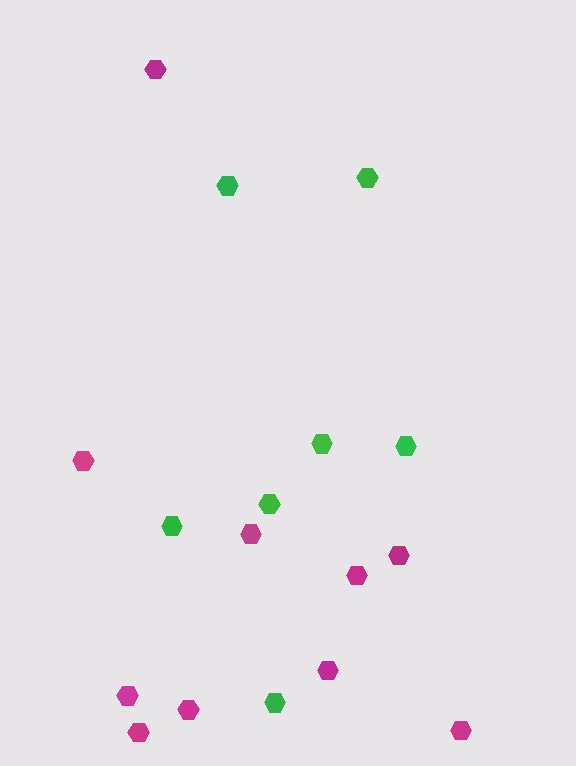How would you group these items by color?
There are 2 groups: one group of green hexagons (7) and one group of magenta hexagons (10).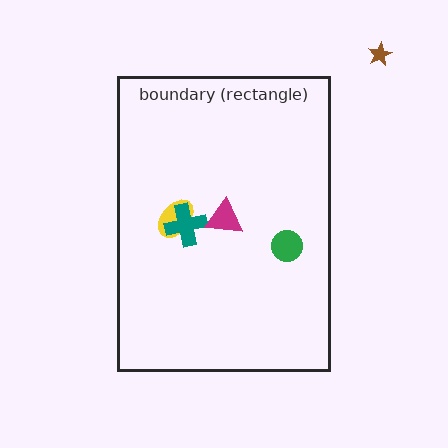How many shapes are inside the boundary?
4 inside, 1 outside.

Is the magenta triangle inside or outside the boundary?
Inside.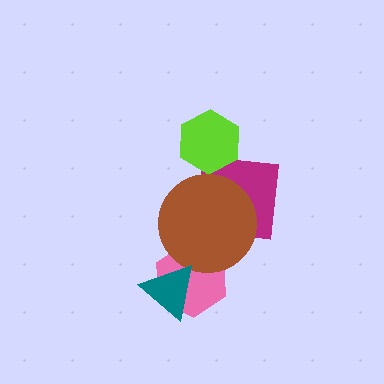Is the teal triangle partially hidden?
No, no other shape covers it.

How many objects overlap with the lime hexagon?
1 object overlaps with the lime hexagon.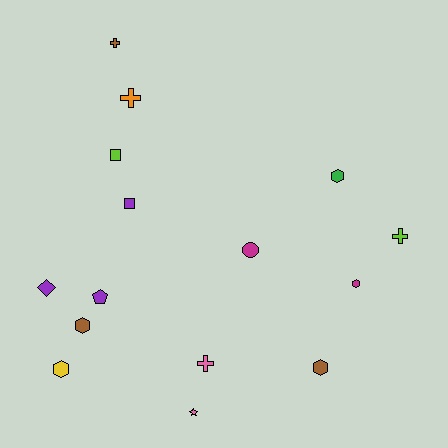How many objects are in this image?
There are 15 objects.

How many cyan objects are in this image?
There are no cyan objects.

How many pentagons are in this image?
There is 1 pentagon.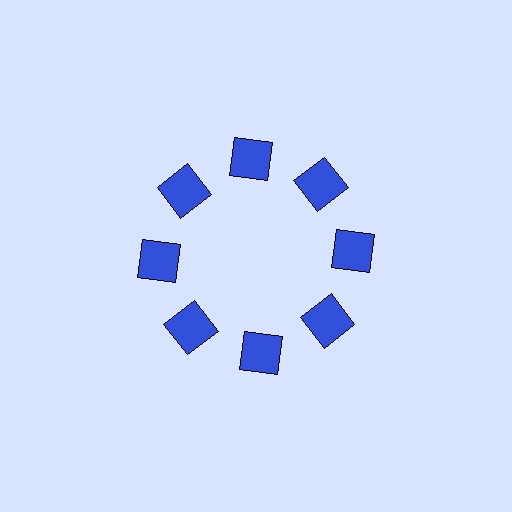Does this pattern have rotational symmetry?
Yes, this pattern has 8-fold rotational symmetry. It looks the same after rotating 45 degrees around the center.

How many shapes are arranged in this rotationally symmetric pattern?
There are 8 shapes, arranged in 8 groups of 1.